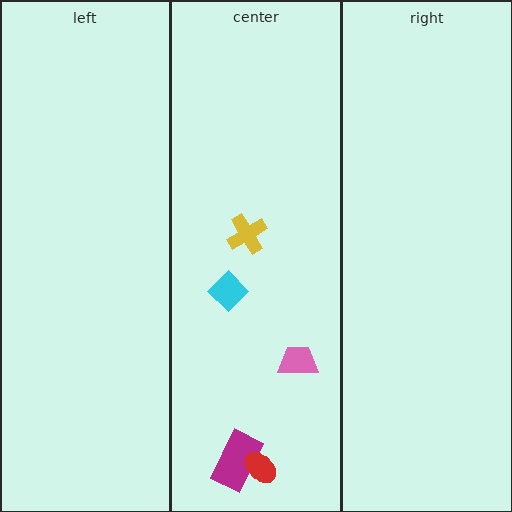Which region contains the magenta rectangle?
The center region.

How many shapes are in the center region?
5.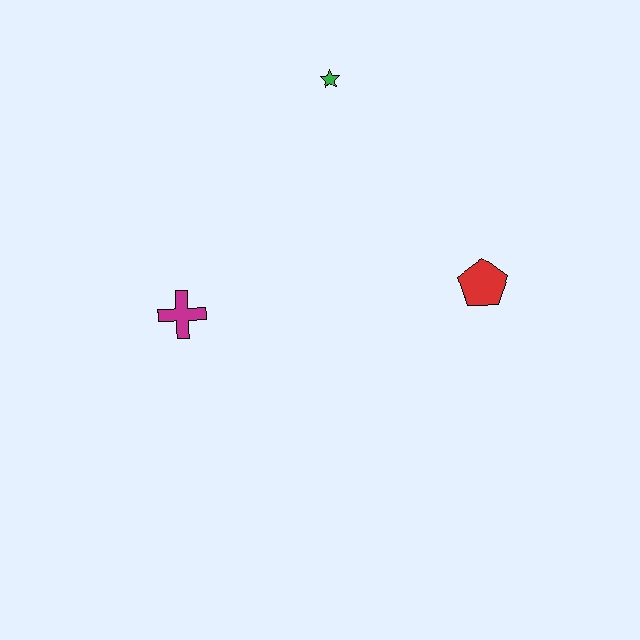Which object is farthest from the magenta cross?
The red pentagon is farthest from the magenta cross.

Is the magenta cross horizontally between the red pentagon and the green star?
No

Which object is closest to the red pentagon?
The green star is closest to the red pentagon.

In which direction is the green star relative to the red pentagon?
The green star is above the red pentagon.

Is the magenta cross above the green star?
No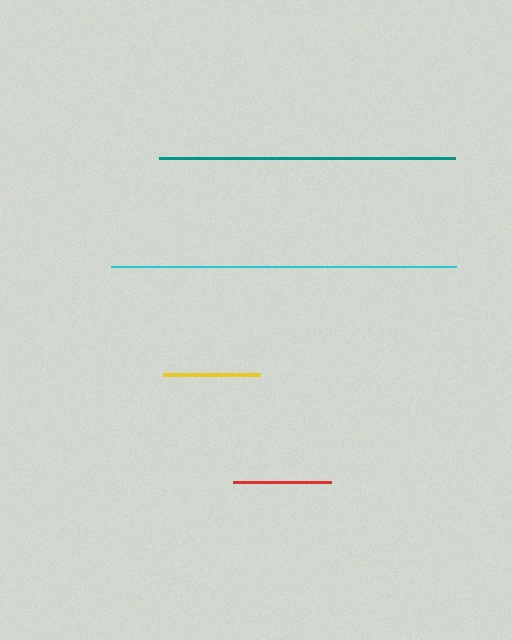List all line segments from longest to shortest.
From longest to shortest: cyan, teal, red, yellow.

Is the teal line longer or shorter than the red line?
The teal line is longer than the red line.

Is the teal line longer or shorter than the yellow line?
The teal line is longer than the yellow line.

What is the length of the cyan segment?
The cyan segment is approximately 345 pixels long.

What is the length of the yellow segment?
The yellow segment is approximately 97 pixels long.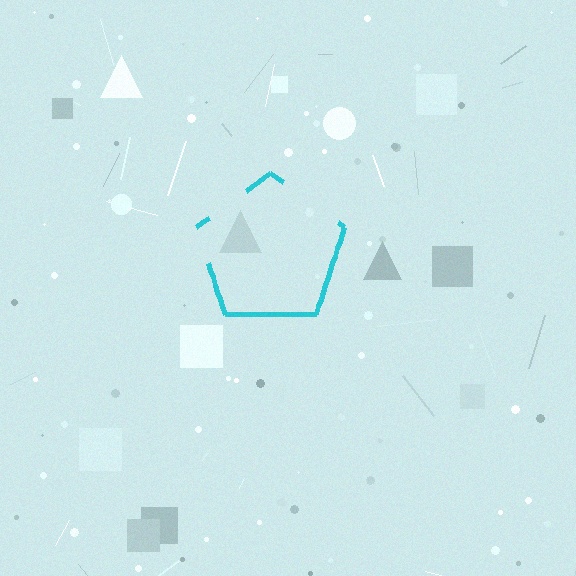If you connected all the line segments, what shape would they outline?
They would outline a pentagon.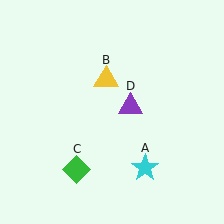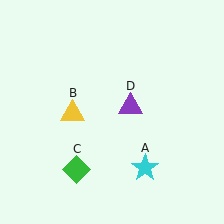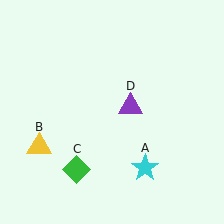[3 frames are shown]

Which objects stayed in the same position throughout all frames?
Cyan star (object A) and green diamond (object C) and purple triangle (object D) remained stationary.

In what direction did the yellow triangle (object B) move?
The yellow triangle (object B) moved down and to the left.